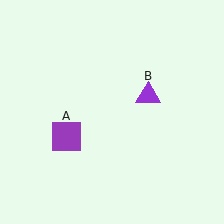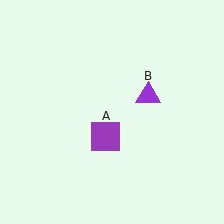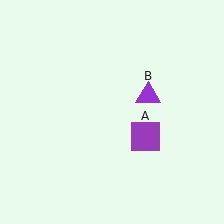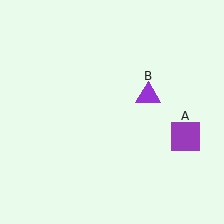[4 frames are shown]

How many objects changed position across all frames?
1 object changed position: purple square (object A).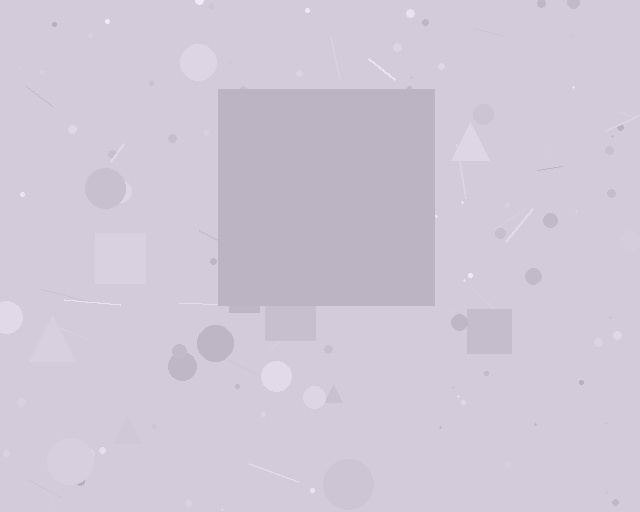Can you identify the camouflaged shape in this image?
The camouflaged shape is a square.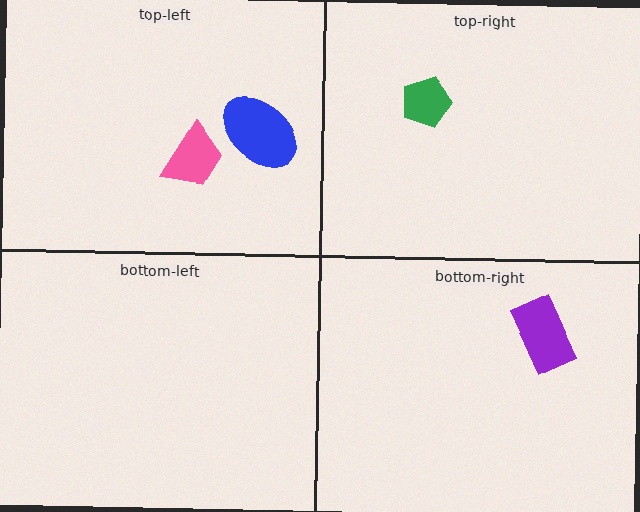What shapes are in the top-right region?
The green pentagon.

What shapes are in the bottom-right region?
The purple rectangle.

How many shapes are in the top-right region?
1.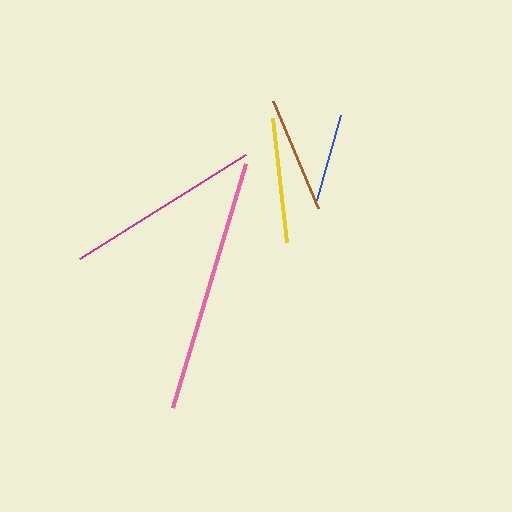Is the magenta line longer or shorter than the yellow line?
The magenta line is longer than the yellow line.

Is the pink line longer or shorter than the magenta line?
The pink line is longer than the magenta line.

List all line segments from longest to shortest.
From longest to shortest: pink, magenta, yellow, brown, blue.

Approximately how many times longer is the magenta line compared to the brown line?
The magenta line is approximately 1.7 times the length of the brown line.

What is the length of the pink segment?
The pink segment is approximately 256 pixels long.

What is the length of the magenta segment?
The magenta segment is approximately 196 pixels long.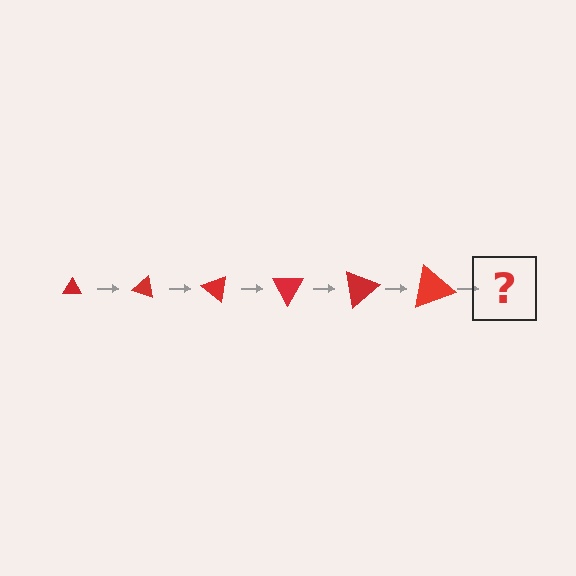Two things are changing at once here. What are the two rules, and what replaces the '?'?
The two rules are that the triangle grows larger each step and it rotates 20 degrees each step. The '?' should be a triangle, larger than the previous one and rotated 120 degrees from the start.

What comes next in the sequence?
The next element should be a triangle, larger than the previous one and rotated 120 degrees from the start.